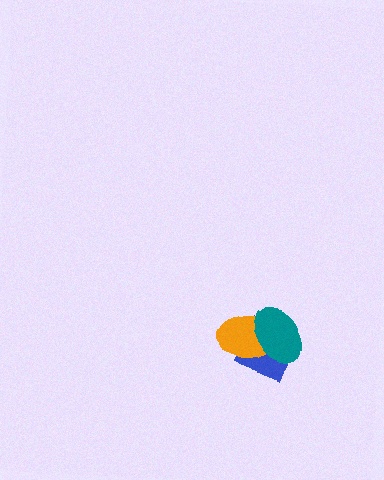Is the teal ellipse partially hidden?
No, no other shape covers it.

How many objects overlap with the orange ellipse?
2 objects overlap with the orange ellipse.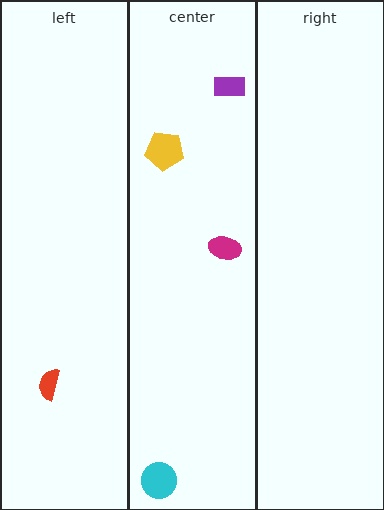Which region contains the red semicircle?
The left region.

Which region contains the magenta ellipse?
The center region.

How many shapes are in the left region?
1.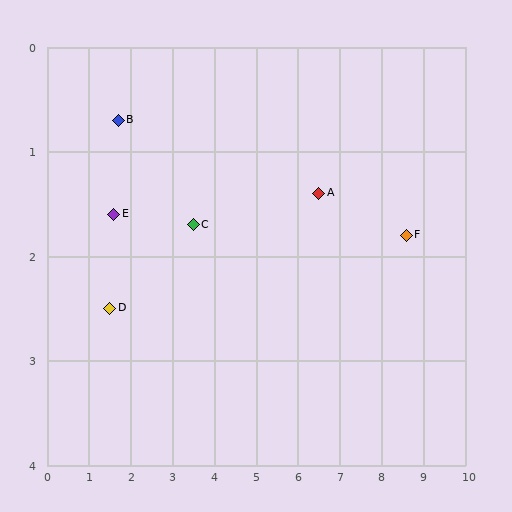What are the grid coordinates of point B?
Point B is at approximately (1.7, 0.7).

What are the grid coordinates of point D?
Point D is at approximately (1.5, 2.5).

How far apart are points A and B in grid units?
Points A and B are about 4.9 grid units apart.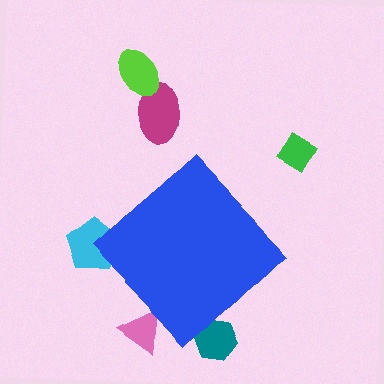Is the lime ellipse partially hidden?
No, the lime ellipse is fully visible.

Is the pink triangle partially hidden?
Yes, the pink triangle is partially hidden behind the blue diamond.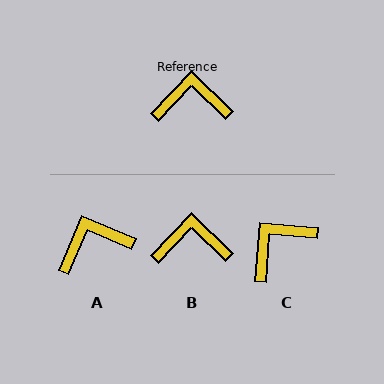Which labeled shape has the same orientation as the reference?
B.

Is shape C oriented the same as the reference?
No, it is off by about 39 degrees.